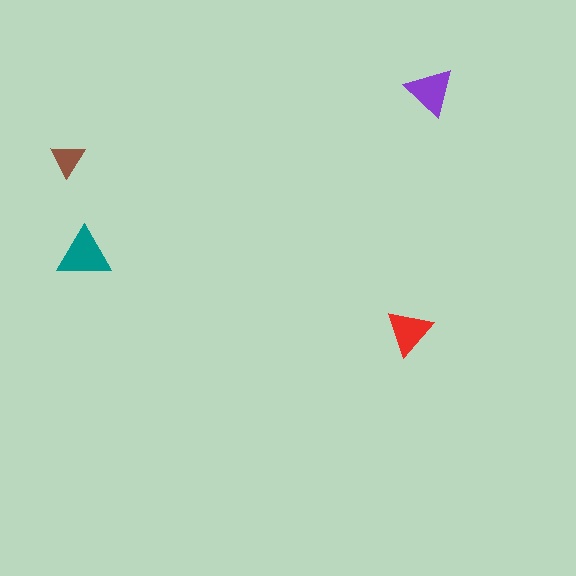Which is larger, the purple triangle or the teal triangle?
The teal one.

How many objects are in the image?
There are 4 objects in the image.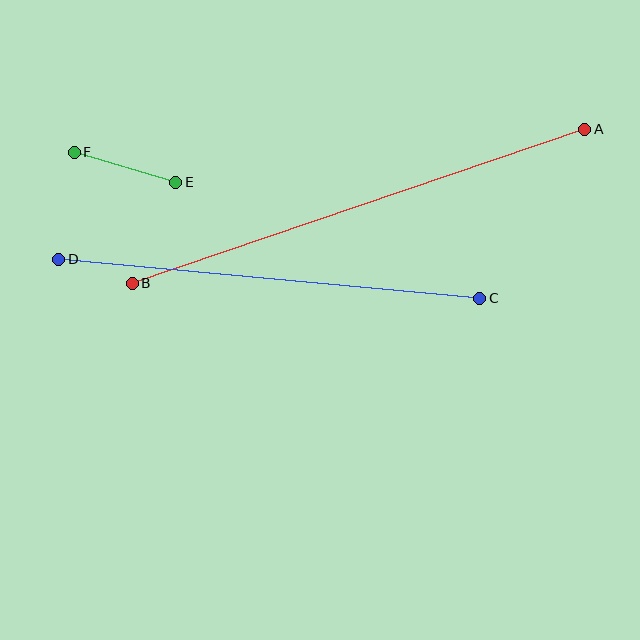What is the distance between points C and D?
The distance is approximately 423 pixels.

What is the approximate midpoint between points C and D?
The midpoint is at approximately (269, 279) pixels.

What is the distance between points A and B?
The distance is approximately 478 pixels.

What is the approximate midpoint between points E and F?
The midpoint is at approximately (125, 167) pixels.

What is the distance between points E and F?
The distance is approximately 105 pixels.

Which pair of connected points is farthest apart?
Points A and B are farthest apart.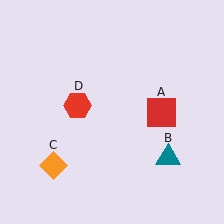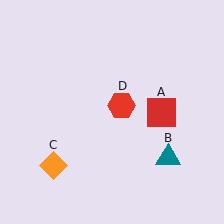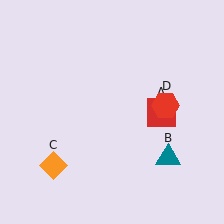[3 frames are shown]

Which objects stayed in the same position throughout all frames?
Red square (object A) and teal triangle (object B) and orange diamond (object C) remained stationary.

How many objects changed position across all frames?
1 object changed position: red hexagon (object D).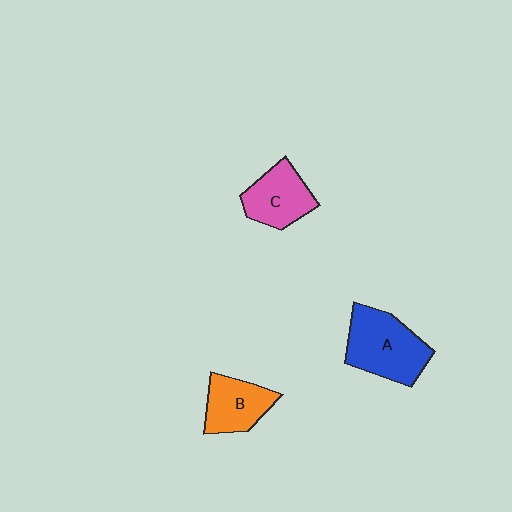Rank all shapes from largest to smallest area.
From largest to smallest: A (blue), C (pink), B (orange).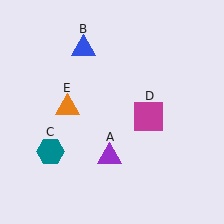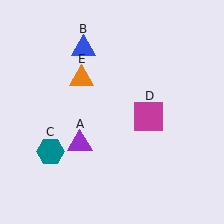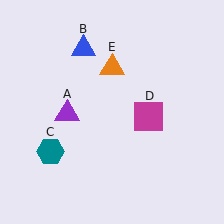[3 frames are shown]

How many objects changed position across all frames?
2 objects changed position: purple triangle (object A), orange triangle (object E).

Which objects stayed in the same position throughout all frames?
Blue triangle (object B) and teal hexagon (object C) and magenta square (object D) remained stationary.